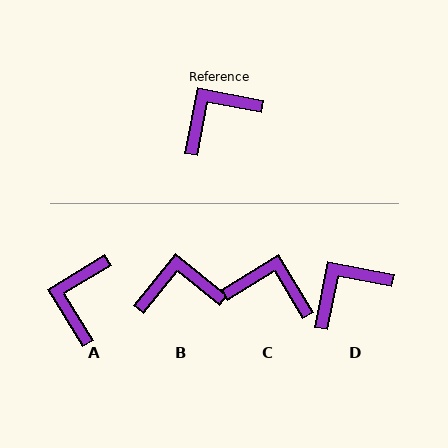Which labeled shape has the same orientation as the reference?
D.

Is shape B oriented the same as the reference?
No, it is off by about 28 degrees.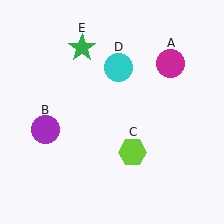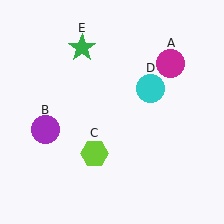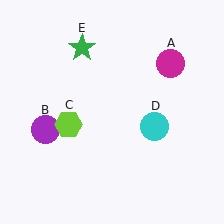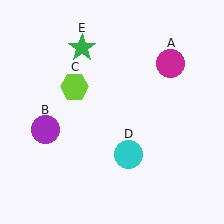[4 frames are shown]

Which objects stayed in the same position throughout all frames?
Magenta circle (object A) and purple circle (object B) and green star (object E) remained stationary.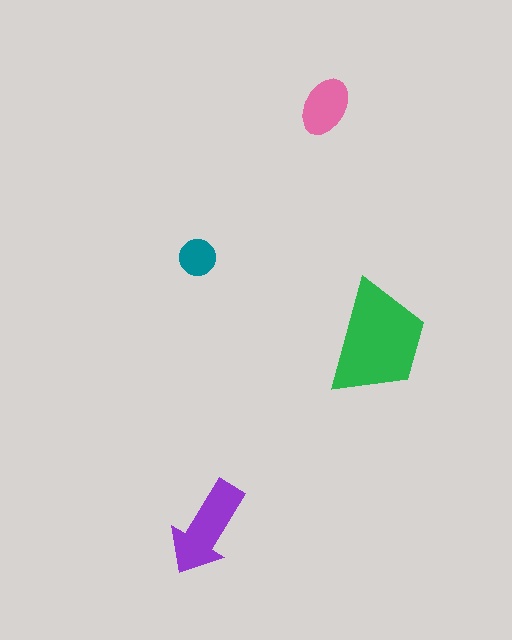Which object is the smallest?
The teal circle.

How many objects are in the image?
There are 4 objects in the image.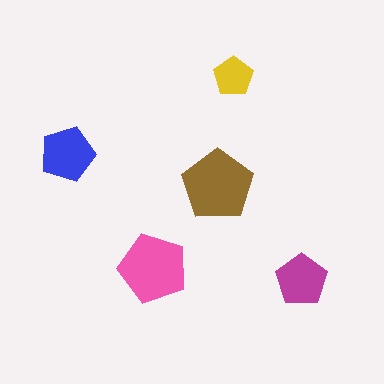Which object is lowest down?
The magenta pentagon is bottommost.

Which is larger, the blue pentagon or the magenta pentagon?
The blue one.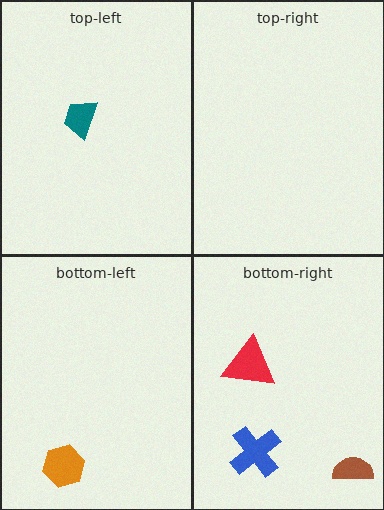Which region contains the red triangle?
The bottom-right region.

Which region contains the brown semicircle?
The bottom-right region.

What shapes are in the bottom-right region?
The blue cross, the red triangle, the brown semicircle.